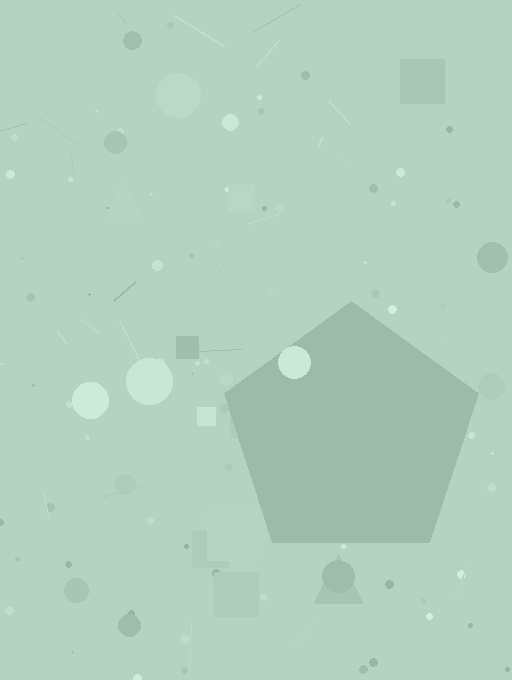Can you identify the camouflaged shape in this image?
The camouflaged shape is a pentagon.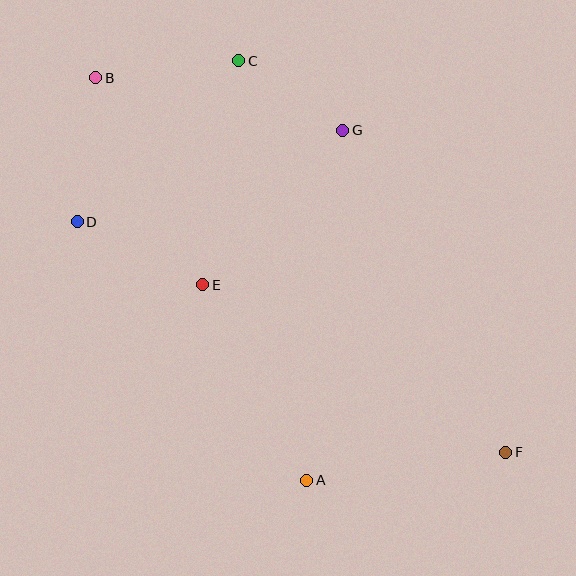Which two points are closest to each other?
Points C and G are closest to each other.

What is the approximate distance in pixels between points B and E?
The distance between B and E is approximately 233 pixels.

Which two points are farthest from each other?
Points B and F are farthest from each other.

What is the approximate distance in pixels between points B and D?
The distance between B and D is approximately 145 pixels.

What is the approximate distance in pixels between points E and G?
The distance between E and G is approximately 209 pixels.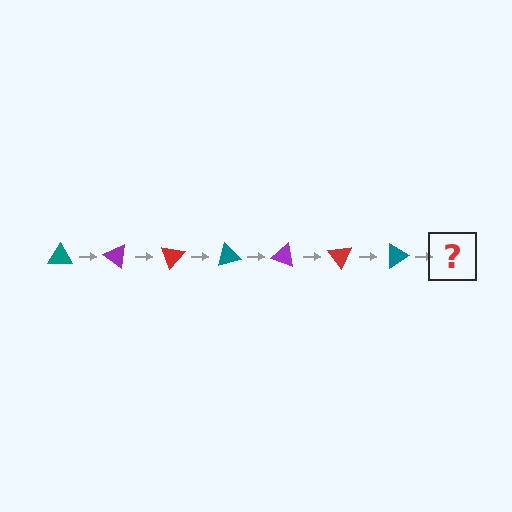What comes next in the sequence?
The next element should be a purple triangle, rotated 245 degrees from the start.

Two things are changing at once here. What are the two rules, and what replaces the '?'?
The two rules are that it rotates 35 degrees each step and the color cycles through teal, purple, and red. The '?' should be a purple triangle, rotated 245 degrees from the start.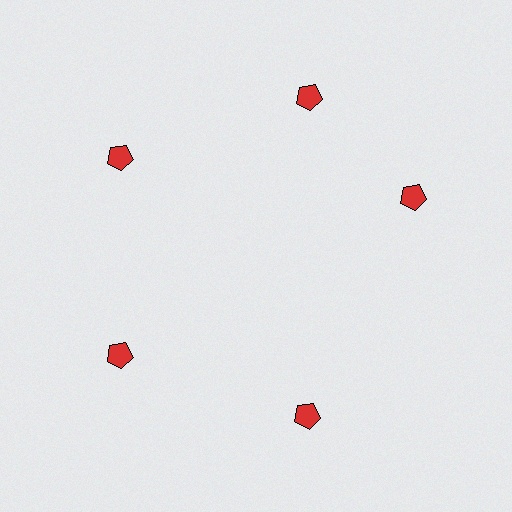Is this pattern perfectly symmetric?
No. The 5 red pentagons are arranged in a ring, but one element near the 3 o'clock position is rotated out of alignment along the ring, breaking the 5-fold rotational symmetry.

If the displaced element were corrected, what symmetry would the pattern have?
It would have 5-fold rotational symmetry — the pattern would map onto itself every 72 degrees.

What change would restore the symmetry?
The symmetry would be restored by rotating it back into even spacing with its neighbors so that all 5 pentagons sit at equal angles and equal distance from the center.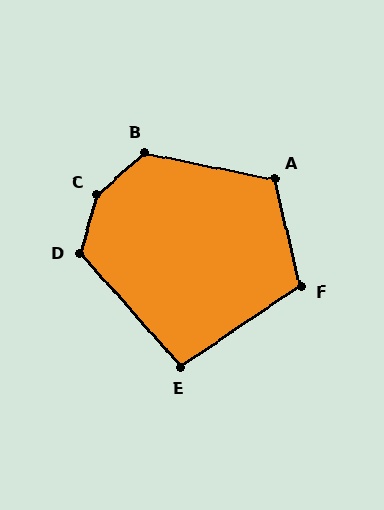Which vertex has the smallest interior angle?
E, at approximately 98 degrees.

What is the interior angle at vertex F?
Approximately 111 degrees (obtuse).